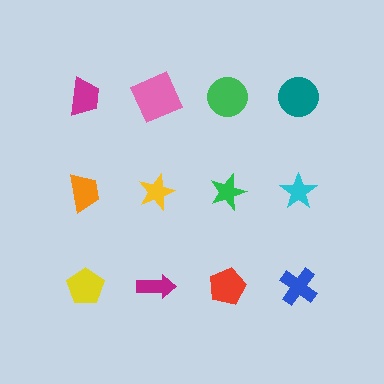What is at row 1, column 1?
A magenta trapezoid.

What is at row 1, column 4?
A teal circle.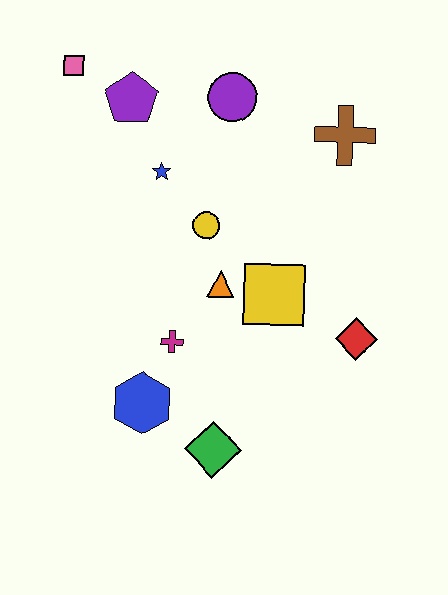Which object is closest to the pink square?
The purple pentagon is closest to the pink square.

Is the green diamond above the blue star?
No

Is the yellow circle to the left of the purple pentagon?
No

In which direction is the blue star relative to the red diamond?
The blue star is to the left of the red diamond.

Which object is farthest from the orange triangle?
The pink square is farthest from the orange triangle.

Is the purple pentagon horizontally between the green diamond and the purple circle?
No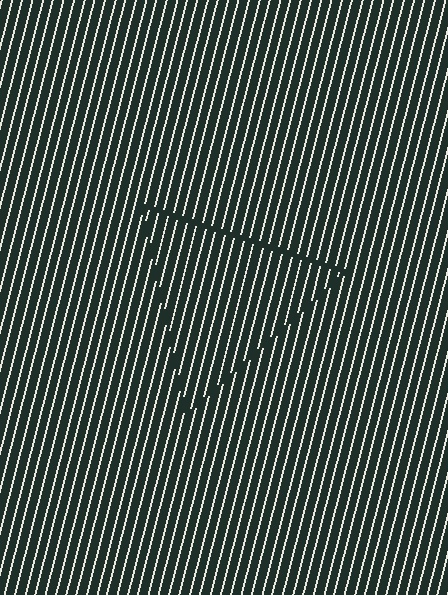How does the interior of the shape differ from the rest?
The interior of the shape contains the same grating, shifted by half a period — the contour is defined by the phase discontinuity where line-ends from the inner and outer gratings abut.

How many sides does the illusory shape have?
3 sides — the line-ends trace a triangle.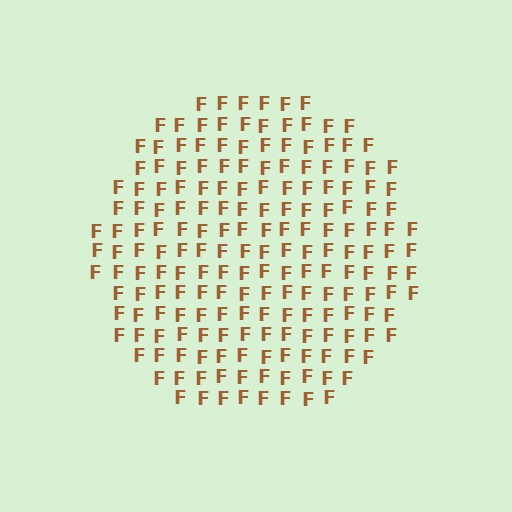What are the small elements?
The small elements are letter F's.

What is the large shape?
The large shape is a circle.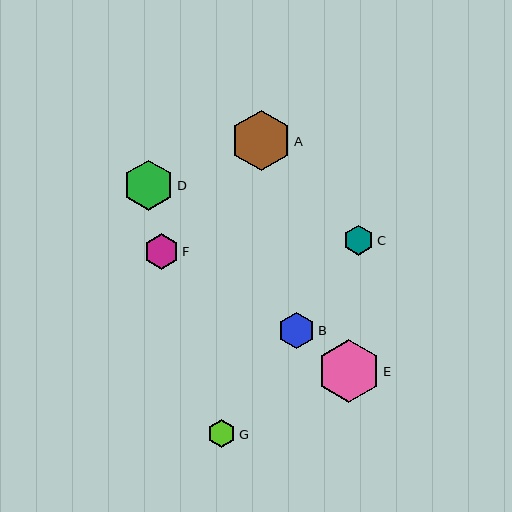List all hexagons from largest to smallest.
From largest to smallest: E, A, D, B, F, C, G.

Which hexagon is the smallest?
Hexagon G is the smallest with a size of approximately 28 pixels.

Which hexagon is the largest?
Hexagon E is the largest with a size of approximately 63 pixels.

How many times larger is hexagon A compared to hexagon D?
Hexagon A is approximately 1.2 times the size of hexagon D.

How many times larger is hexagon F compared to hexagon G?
Hexagon F is approximately 1.2 times the size of hexagon G.